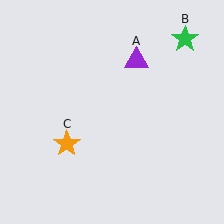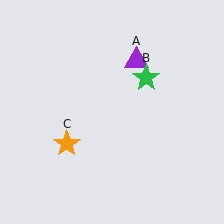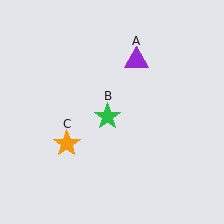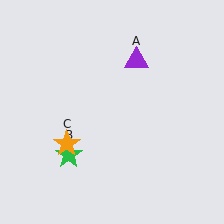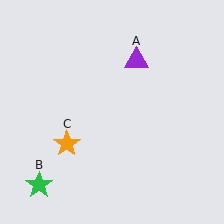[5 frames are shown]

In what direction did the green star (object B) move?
The green star (object B) moved down and to the left.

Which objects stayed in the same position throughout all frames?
Purple triangle (object A) and orange star (object C) remained stationary.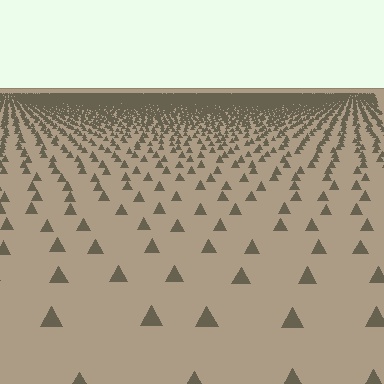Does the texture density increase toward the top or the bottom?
Density increases toward the top.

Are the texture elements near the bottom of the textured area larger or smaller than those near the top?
Larger. Near the bottom, elements are closer to the viewer and appear at a bigger on-screen size.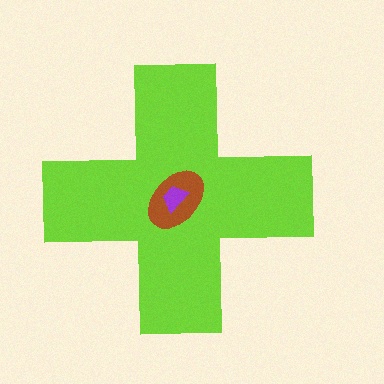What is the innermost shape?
The purple trapezoid.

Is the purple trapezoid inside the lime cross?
Yes.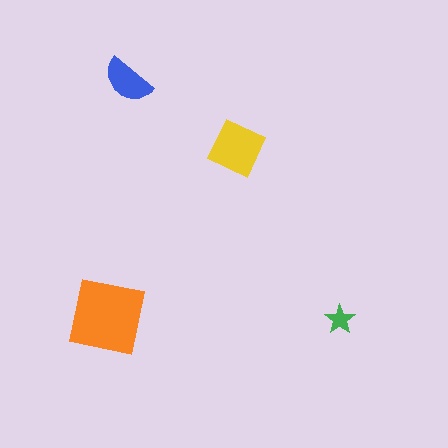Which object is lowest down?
The green star is bottommost.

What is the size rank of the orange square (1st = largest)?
1st.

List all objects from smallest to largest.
The green star, the blue semicircle, the yellow square, the orange square.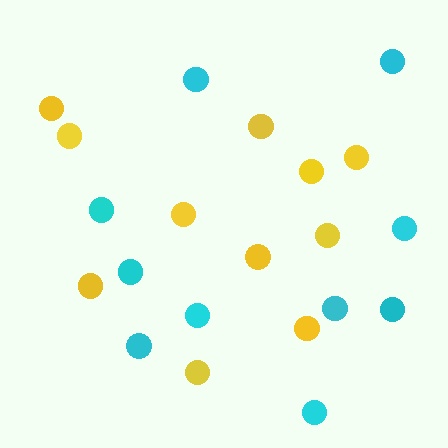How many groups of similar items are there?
There are 2 groups: one group of yellow circles (11) and one group of cyan circles (10).